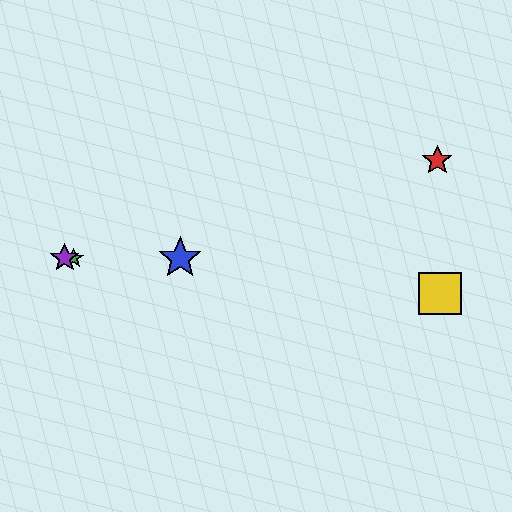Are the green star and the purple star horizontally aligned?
Yes, both are at y≈258.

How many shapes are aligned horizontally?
3 shapes (the blue star, the green star, the purple star) are aligned horizontally.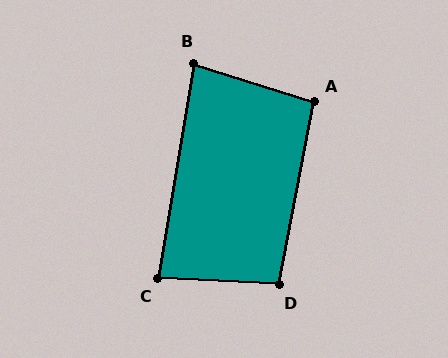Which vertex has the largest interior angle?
D, at approximately 98 degrees.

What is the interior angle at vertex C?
Approximately 84 degrees (acute).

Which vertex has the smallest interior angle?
B, at approximately 82 degrees.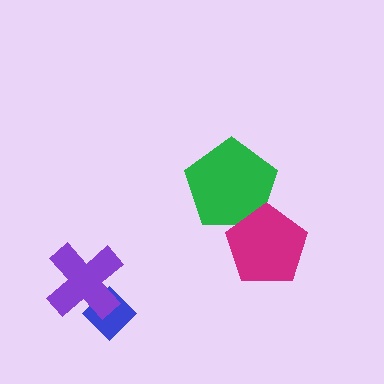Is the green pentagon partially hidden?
Yes, it is partially covered by another shape.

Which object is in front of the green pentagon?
The magenta pentagon is in front of the green pentagon.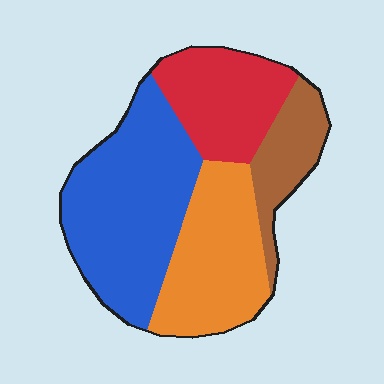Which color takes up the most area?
Blue, at roughly 40%.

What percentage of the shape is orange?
Orange covers 27% of the shape.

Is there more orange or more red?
Orange.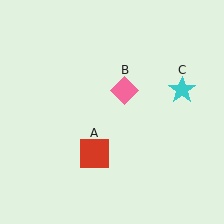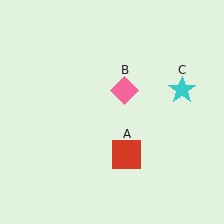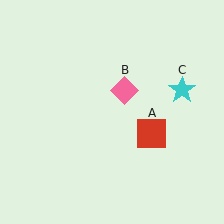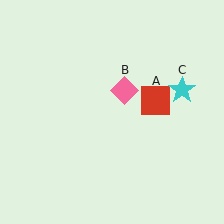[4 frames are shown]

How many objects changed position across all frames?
1 object changed position: red square (object A).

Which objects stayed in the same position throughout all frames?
Pink diamond (object B) and cyan star (object C) remained stationary.